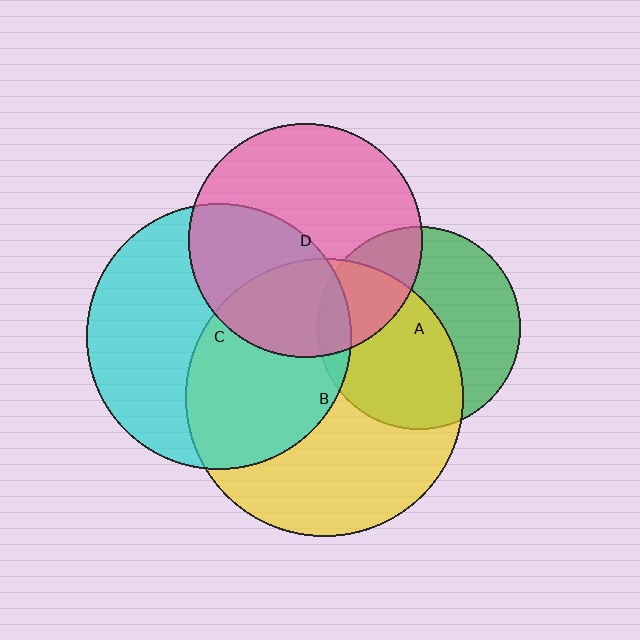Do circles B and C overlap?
Yes.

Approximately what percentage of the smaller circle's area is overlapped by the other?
Approximately 45%.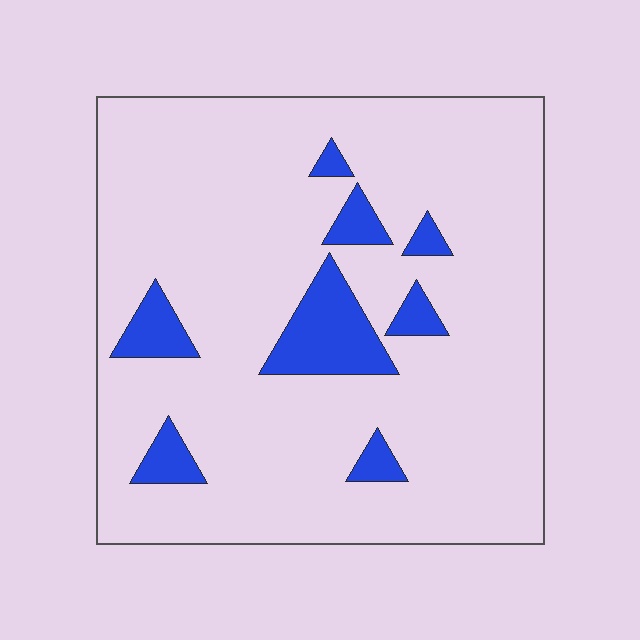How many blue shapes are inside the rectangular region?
8.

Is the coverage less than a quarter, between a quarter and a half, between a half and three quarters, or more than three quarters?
Less than a quarter.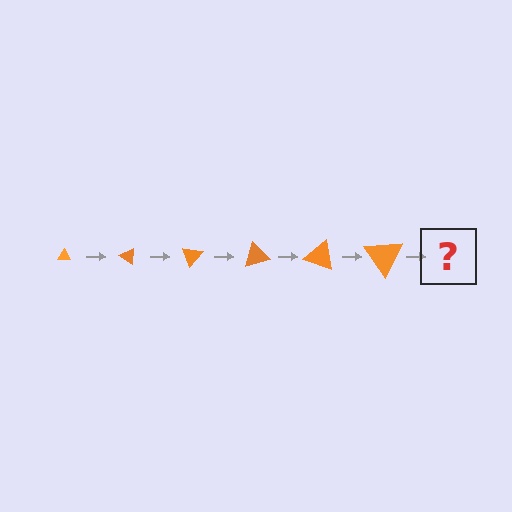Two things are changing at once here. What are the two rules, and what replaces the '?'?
The two rules are that the triangle grows larger each step and it rotates 35 degrees each step. The '?' should be a triangle, larger than the previous one and rotated 210 degrees from the start.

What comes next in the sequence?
The next element should be a triangle, larger than the previous one and rotated 210 degrees from the start.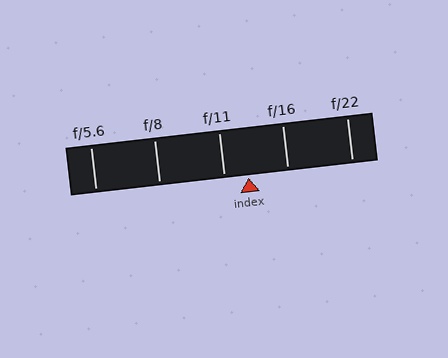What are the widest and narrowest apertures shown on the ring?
The widest aperture shown is f/5.6 and the narrowest is f/22.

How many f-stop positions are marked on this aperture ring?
There are 5 f-stop positions marked.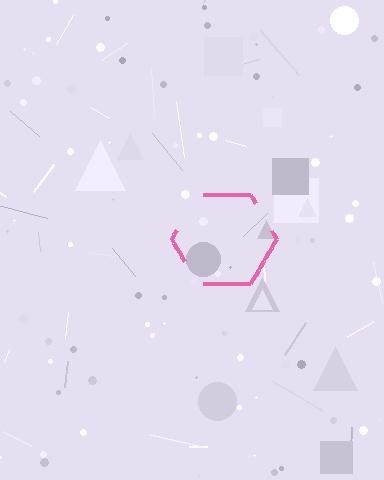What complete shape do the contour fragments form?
The contour fragments form a hexagon.